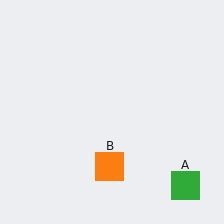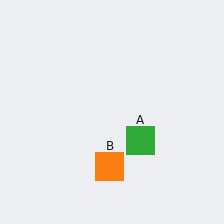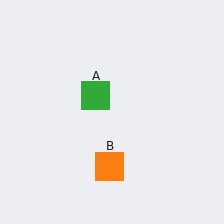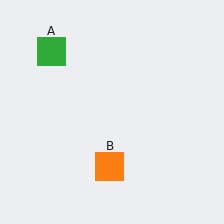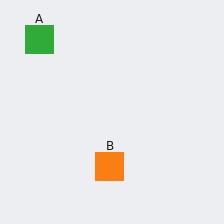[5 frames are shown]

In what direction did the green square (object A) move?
The green square (object A) moved up and to the left.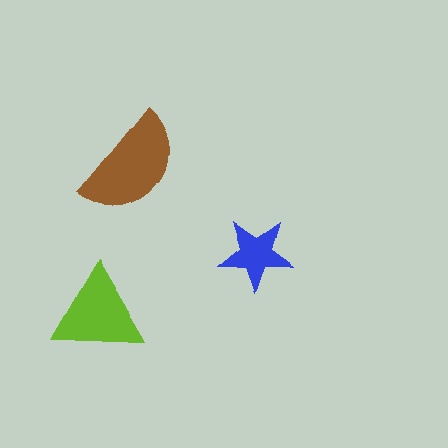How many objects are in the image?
There are 3 objects in the image.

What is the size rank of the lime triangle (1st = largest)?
2nd.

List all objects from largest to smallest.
The brown semicircle, the lime triangle, the blue star.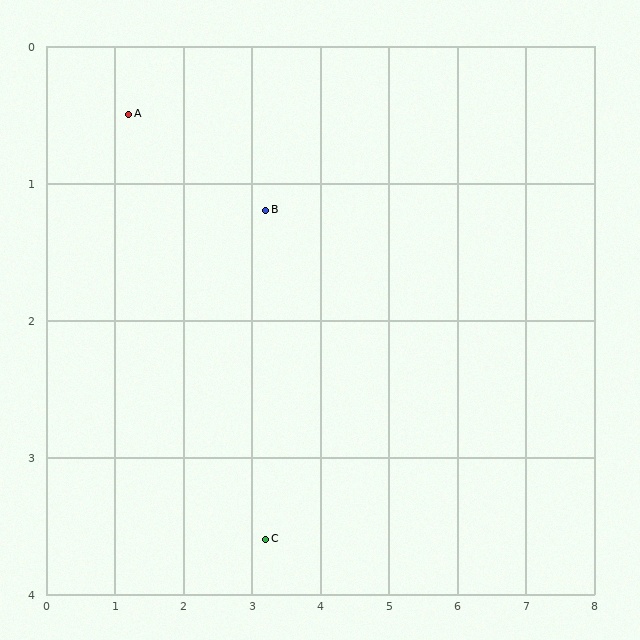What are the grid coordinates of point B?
Point B is at approximately (3.2, 1.2).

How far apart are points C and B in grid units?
Points C and B are about 2.4 grid units apart.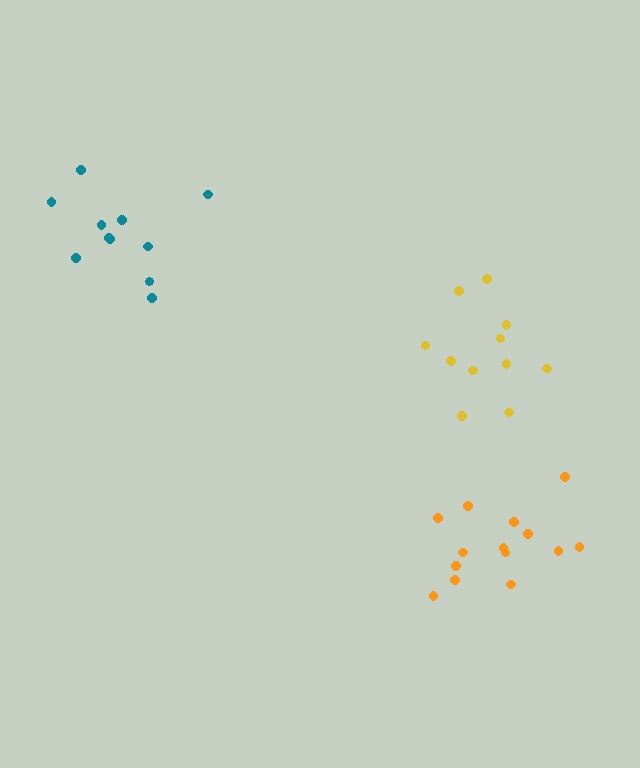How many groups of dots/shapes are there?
There are 3 groups.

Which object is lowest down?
The orange cluster is bottommost.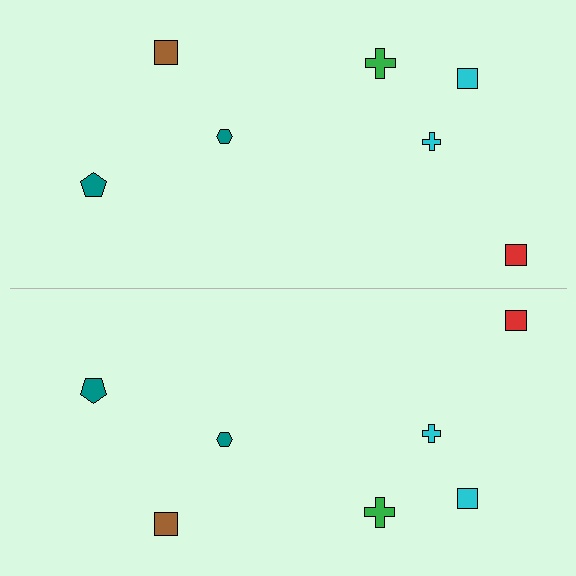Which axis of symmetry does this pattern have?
The pattern has a horizontal axis of symmetry running through the center of the image.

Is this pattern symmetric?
Yes, this pattern has bilateral (reflection) symmetry.